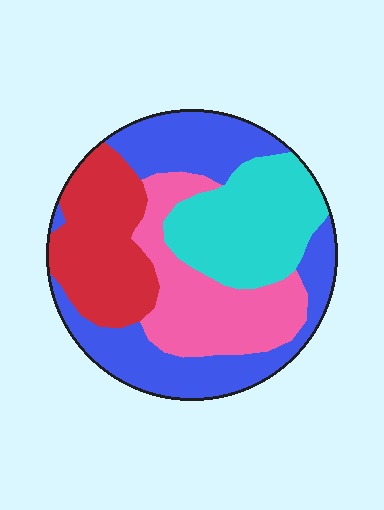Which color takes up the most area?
Blue, at roughly 35%.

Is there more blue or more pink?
Blue.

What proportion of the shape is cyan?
Cyan takes up about one quarter (1/4) of the shape.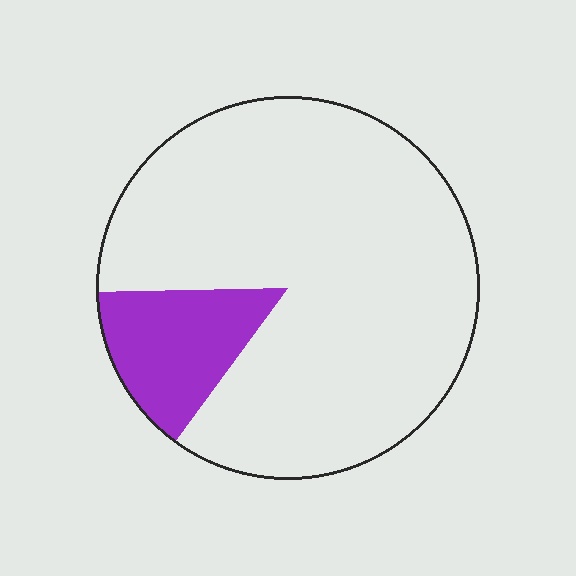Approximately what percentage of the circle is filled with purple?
Approximately 15%.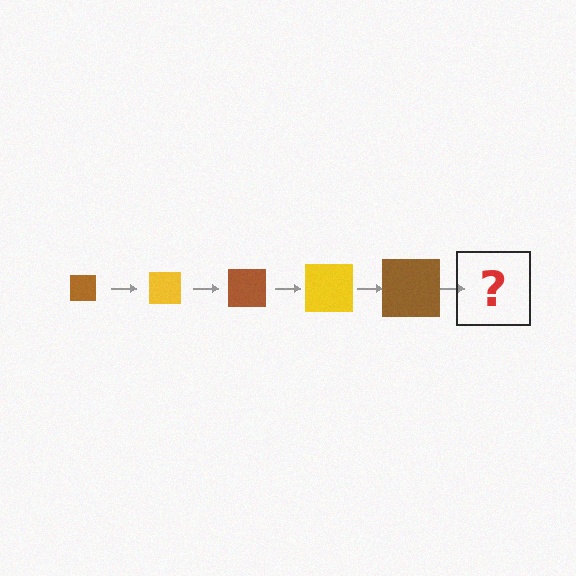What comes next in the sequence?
The next element should be a yellow square, larger than the previous one.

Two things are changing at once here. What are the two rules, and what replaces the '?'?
The two rules are that the square grows larger each step and the color cycles through brown and yellow. The '?' should be a yellow square, larger than the previous one.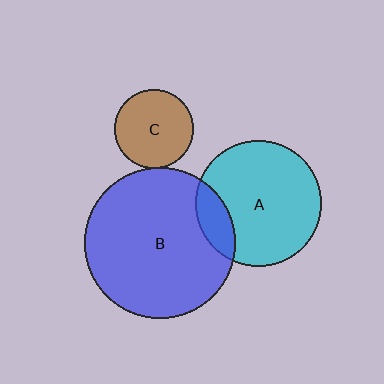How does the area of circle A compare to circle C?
Approximately 2.5 times.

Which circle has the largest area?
Circle B (blue).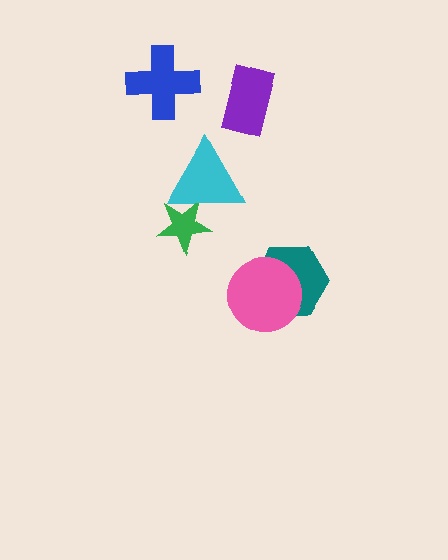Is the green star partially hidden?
Yes, it is partially covered by another shape.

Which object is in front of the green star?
The cyan triangle is in front of the green star.